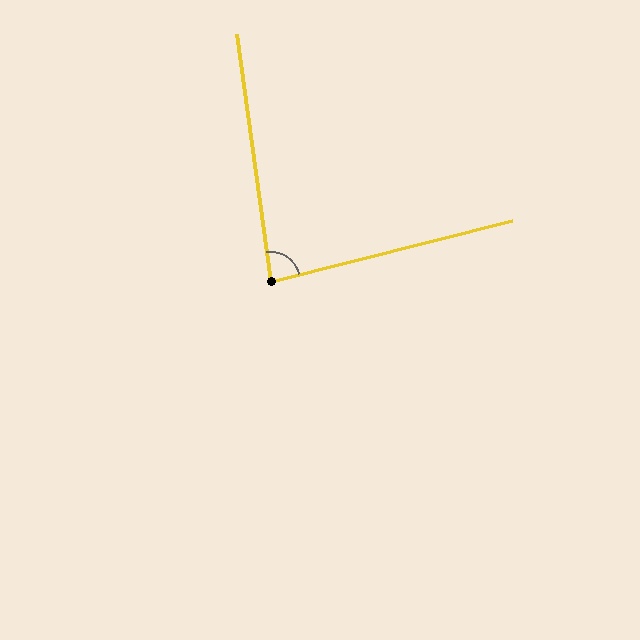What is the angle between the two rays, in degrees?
Approximately 84 degrees.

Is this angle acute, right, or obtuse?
It is acute.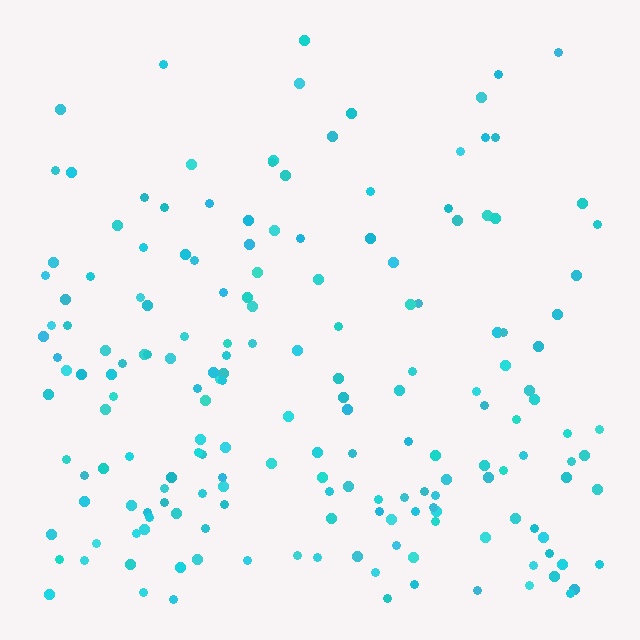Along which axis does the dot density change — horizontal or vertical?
Vertical.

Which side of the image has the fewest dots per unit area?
The top.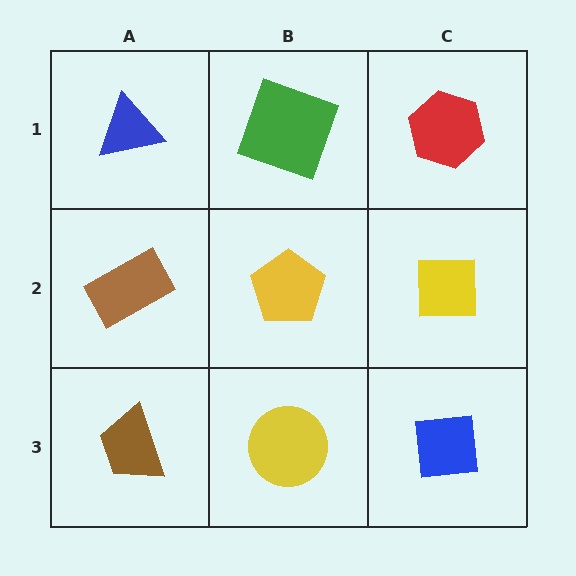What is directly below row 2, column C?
A blue square.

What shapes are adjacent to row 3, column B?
A yellow pentagon (row 2, column B), a brown trapezoid (row 3, column A), a blue square (row 3, column C).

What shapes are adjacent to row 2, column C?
A red hexagon (row 1, column C), a blue square (row 3, column C), a yellow pentagon (row 2, column B).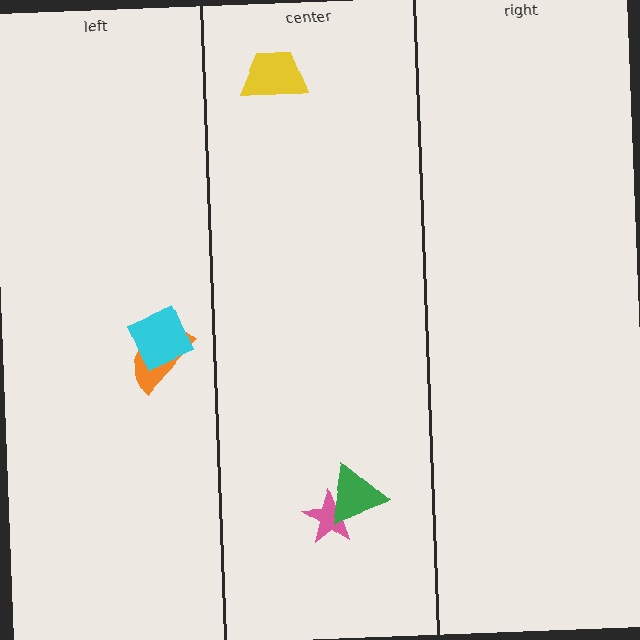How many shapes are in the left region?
2.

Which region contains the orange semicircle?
The left region.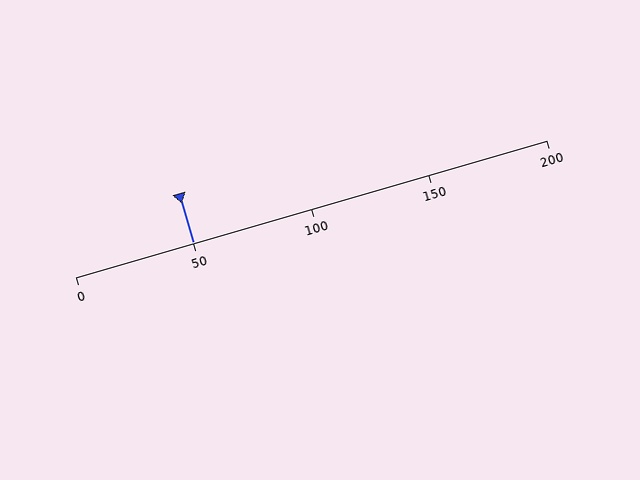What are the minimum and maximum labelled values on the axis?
The axis runs from 0 to 200.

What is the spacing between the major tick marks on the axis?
The major ticks are spaced 50 apart.